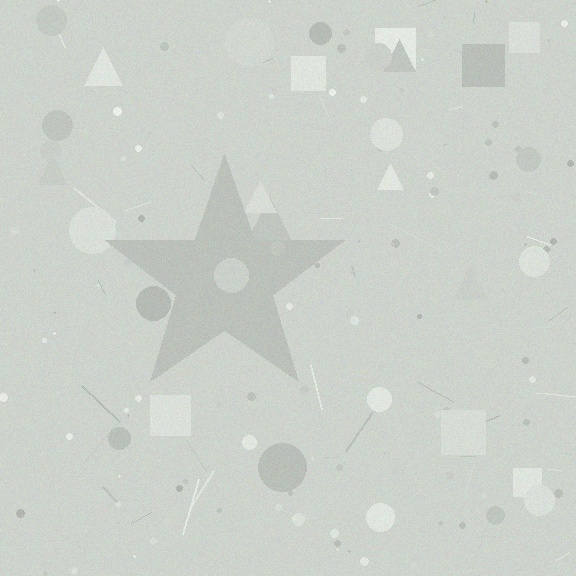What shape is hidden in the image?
A star is hidden in the image.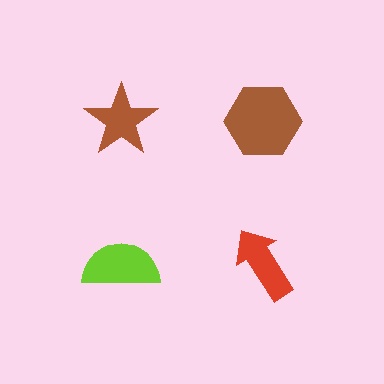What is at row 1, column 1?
A brown star.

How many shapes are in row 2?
2 shapes.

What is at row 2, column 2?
A red arrow.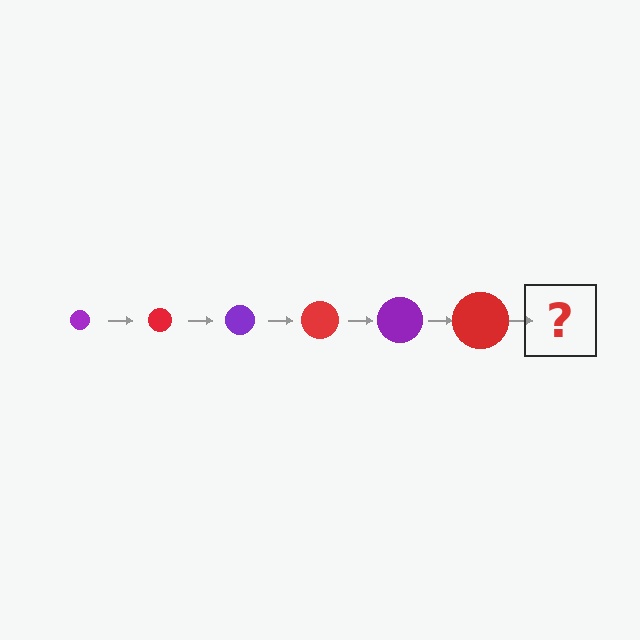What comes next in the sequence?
The next element should be a purple circle, larger than the previous one.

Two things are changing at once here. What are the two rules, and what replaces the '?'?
The two rules are that the circle grows larger each step and the color cycles through purple and red. The '?' should be a purple circle, larger than the previous one.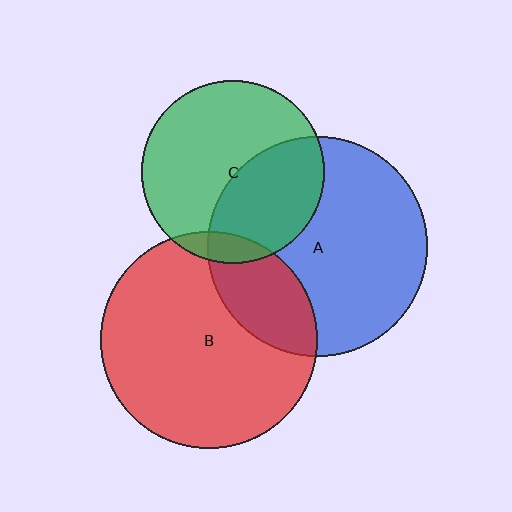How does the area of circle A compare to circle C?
Approximately 1.4 times.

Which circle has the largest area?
Circle A (blue).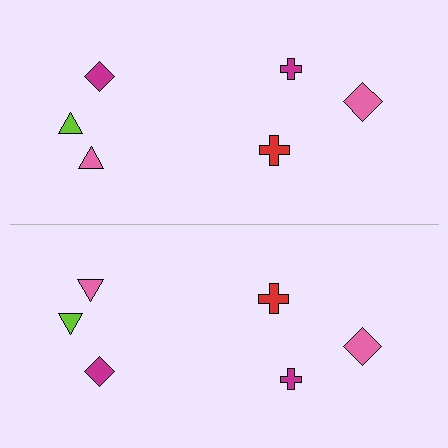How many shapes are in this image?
There are 12 shapes in this image.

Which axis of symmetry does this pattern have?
The pattern has a horizontal axis of symmetry running through the center of the image.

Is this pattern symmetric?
Yes, this pattern has bilateral (reflection) symmetry.